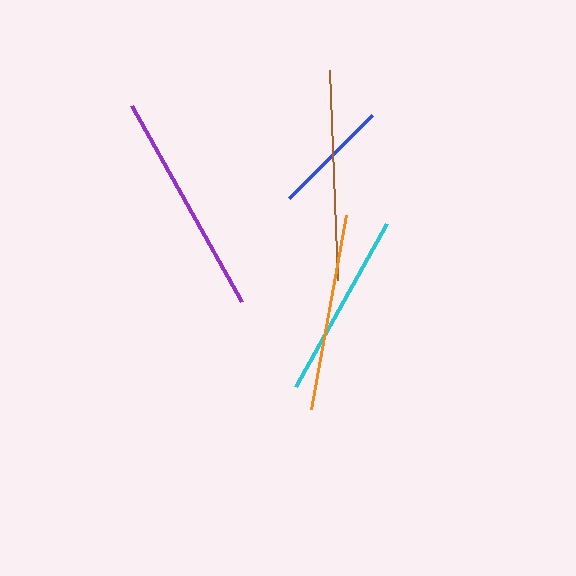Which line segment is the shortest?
The blue line is the shortest at approximately 117 pixels.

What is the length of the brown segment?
The brown segment is approximately 210 pixels long.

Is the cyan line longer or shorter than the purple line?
The purple line is longer than the cyan line.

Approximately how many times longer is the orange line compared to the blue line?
The orange line is approximately 1.7 times the length of the blue line.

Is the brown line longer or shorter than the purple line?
The purple line is longer than the brown line.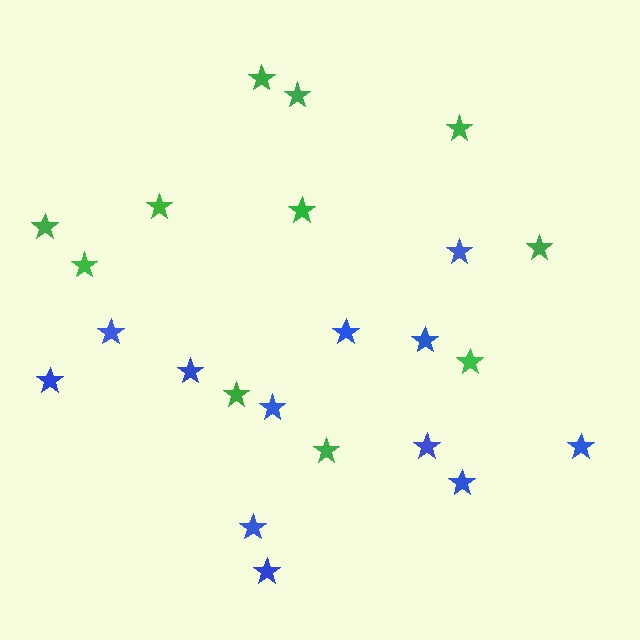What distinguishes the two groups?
There are 2 groups: one group of green stars (11) and one group of blue stars (12).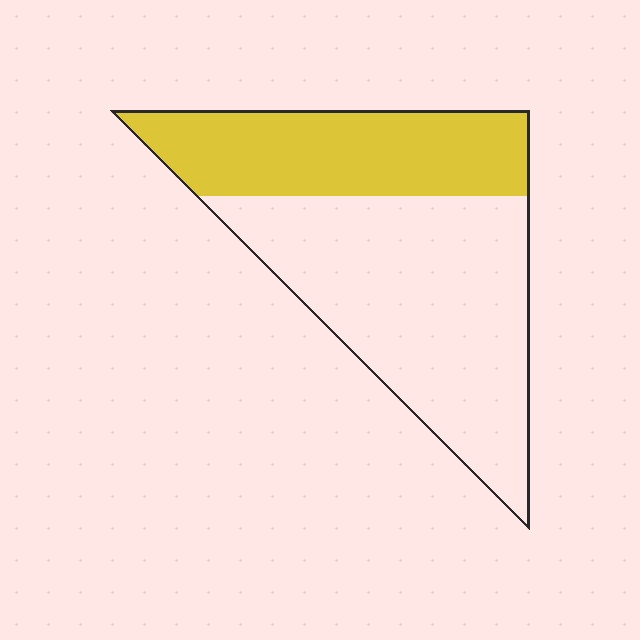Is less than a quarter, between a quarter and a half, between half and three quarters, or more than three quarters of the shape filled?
Between a quarter and a half.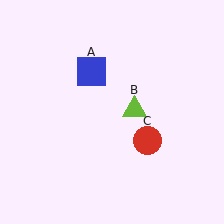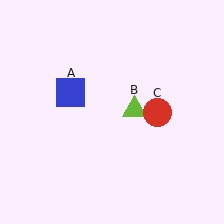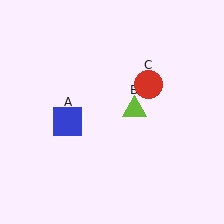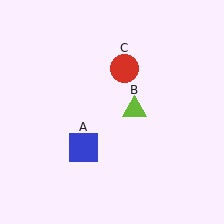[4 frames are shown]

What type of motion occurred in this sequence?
The blue square (object A), red circle (object C) rotated counterclockwise around the center of the scene.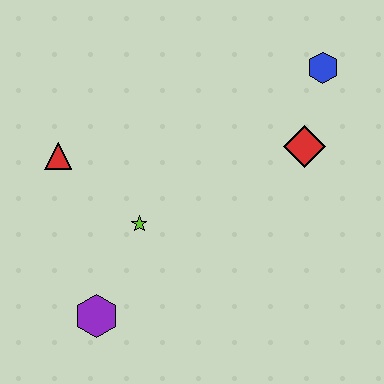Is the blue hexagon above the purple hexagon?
Yes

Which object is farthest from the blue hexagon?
The purple hexagon is farthest from the blue hexagon.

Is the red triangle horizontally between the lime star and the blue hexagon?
No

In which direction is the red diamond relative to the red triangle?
The red diamond is to the right of the red triangle.